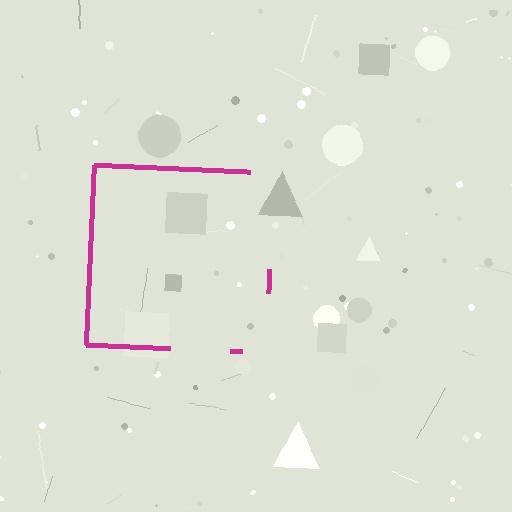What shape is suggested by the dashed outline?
The dashed outline suggests a square.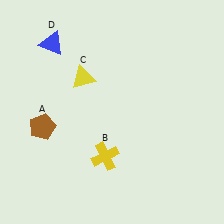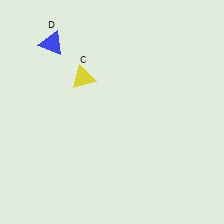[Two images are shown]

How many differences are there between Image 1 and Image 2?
There are 2 differences between the two images.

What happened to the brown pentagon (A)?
The brown pentagon (A) was removed in Image 2. It was in the bottom-left area of Image 1.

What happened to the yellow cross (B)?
The yellow cross (B) was removed in Image 2. It was in the bottom-left area of Image 1.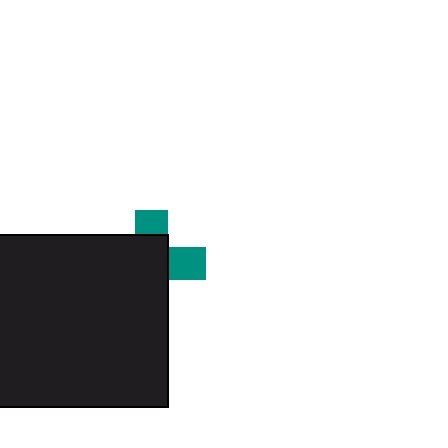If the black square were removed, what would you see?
You would see the complete teal cross.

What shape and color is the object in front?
The object in front is a black square.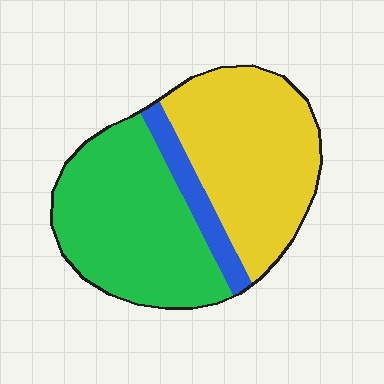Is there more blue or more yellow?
Yellow.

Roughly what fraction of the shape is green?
Green covers around 45% of the shape.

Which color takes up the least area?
Blue, at roughly 10%.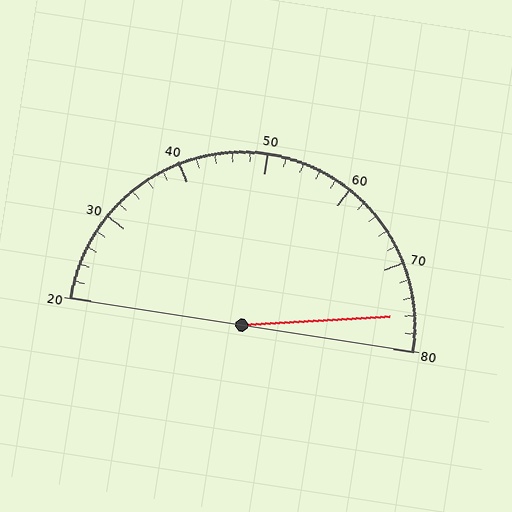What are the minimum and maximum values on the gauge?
The gauge ranges from 20 to 80.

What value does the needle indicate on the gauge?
The needle indicates approximately 76.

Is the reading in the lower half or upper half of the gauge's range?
The reading is in the upper half of the range (20 to 80).